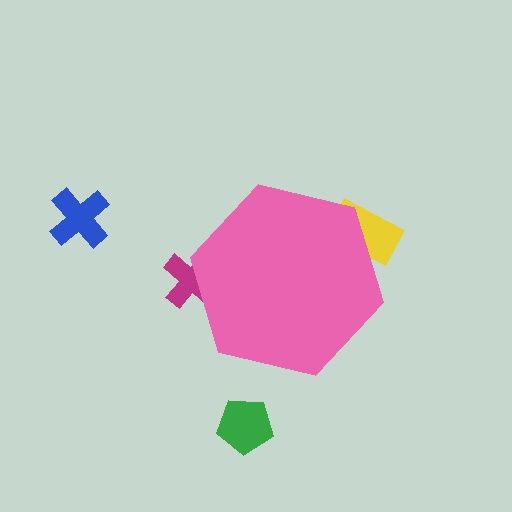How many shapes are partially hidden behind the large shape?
2 shapes are partially hidden.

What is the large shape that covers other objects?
A pink hexagon.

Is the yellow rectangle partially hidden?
Yes, the yellow rectangle is partially hidden behind the pink hexagon.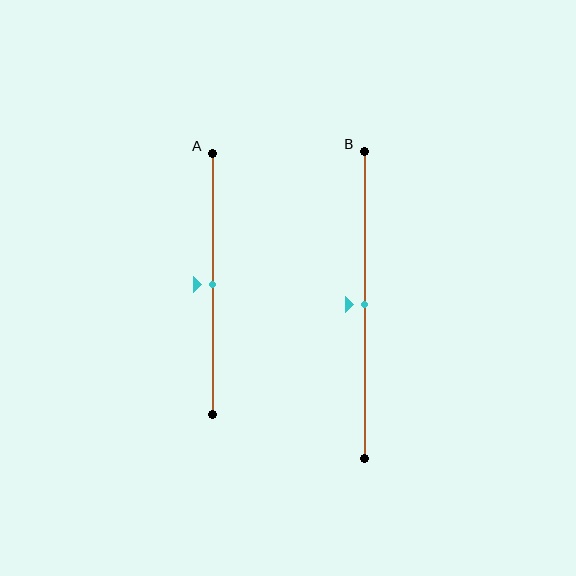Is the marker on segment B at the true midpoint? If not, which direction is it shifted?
Yes, the marker on segment B is at the true midpoint.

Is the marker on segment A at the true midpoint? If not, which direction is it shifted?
Yes, the marker on segment A is at the true midpoint.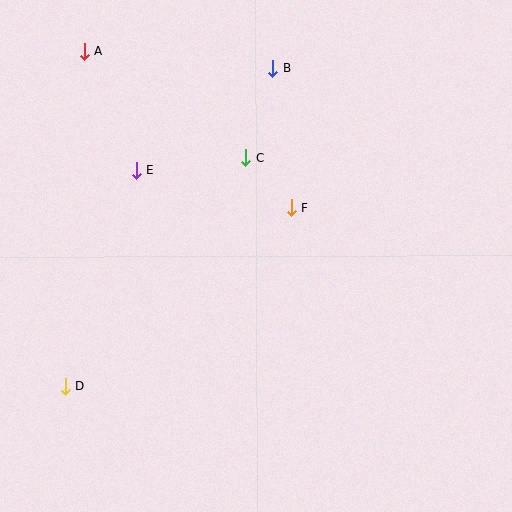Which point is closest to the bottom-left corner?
Point D is closest to the bottom-left corner.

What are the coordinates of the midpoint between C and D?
The midpoint between C and D is at (155, 272).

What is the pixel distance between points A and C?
The distance between A and C is 193 pixels.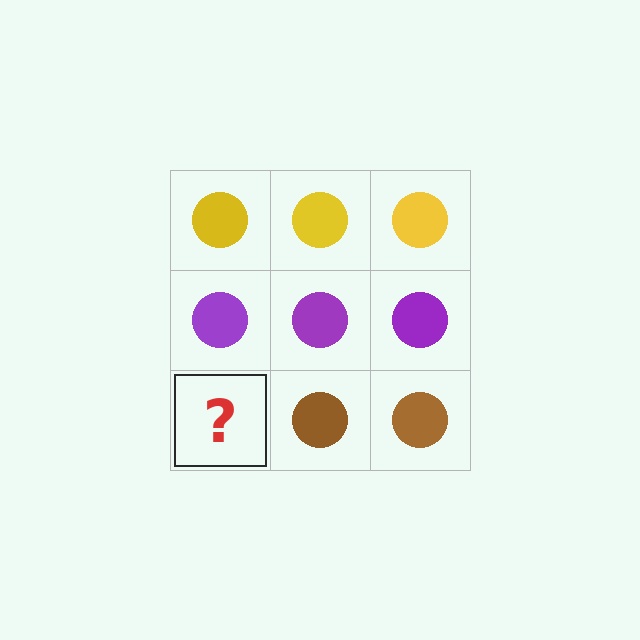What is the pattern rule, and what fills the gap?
The rule is that each row has a consistent color. The gap should be filled with a brown circle.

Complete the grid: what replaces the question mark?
The question mark should be replaced with a brown circle.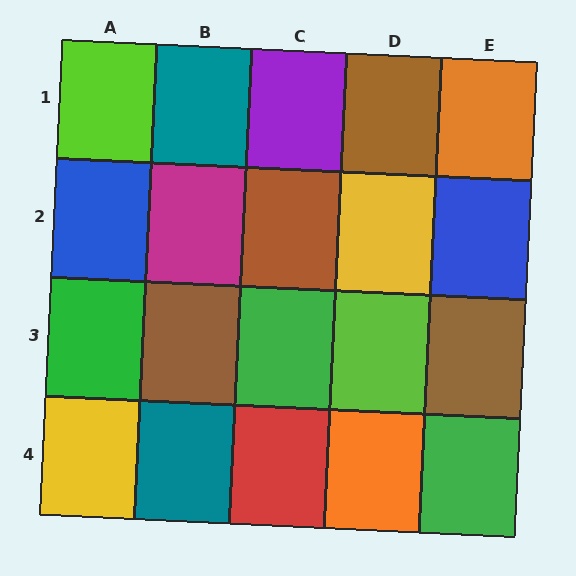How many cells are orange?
2 cells are orange.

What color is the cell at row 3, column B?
Brown.